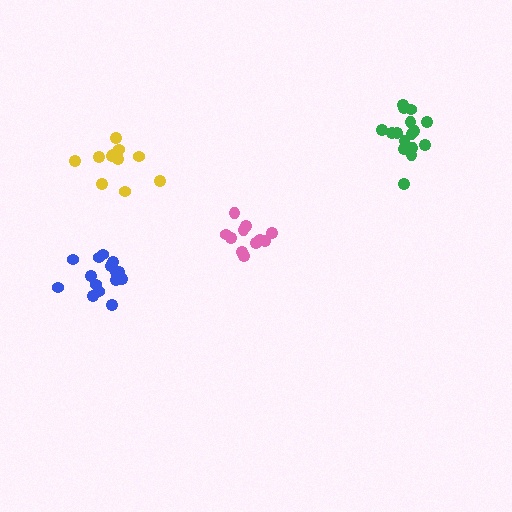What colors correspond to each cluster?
The clusters are colored: yellow, blue, pink, green.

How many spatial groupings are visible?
There are 4 spatial groupings.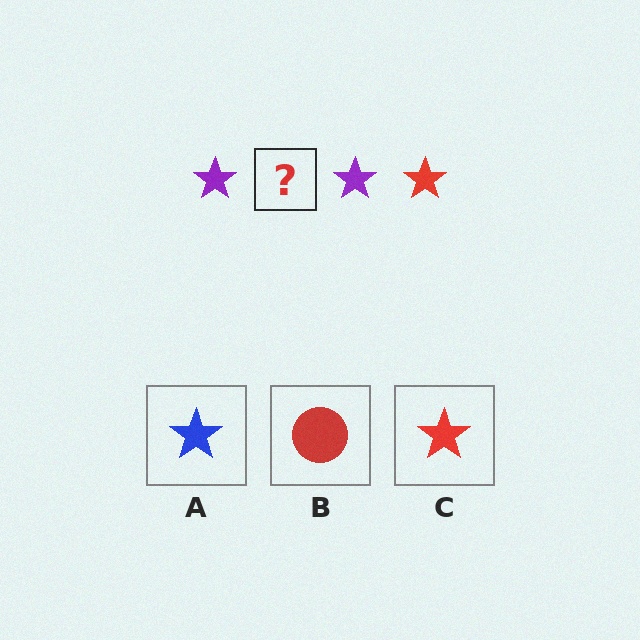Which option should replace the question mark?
Option C.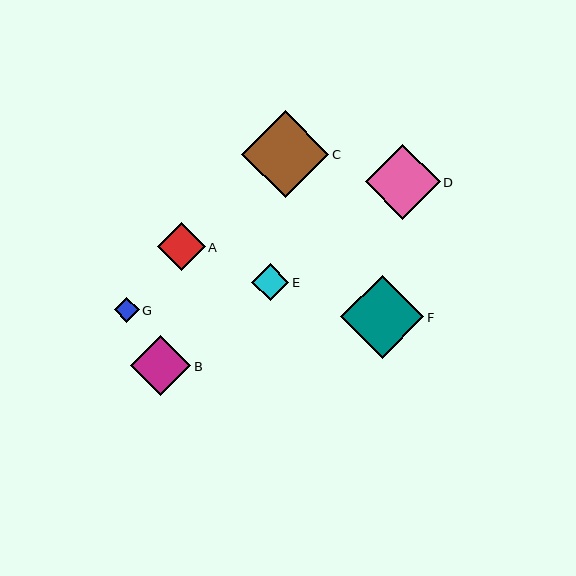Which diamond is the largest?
Diamond C is the largest with a size of approximately 87 pixels.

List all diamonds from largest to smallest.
From largest to smallest: C, F, D, B, A, E, G.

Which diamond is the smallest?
Diamond G is the smallest with a size of approximately 25 pixels.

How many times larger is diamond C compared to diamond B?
Diamond C is approximately 1.5 times the size of diamond B.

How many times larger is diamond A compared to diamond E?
Diamond A is approximately 1.3 times the size of diamond E.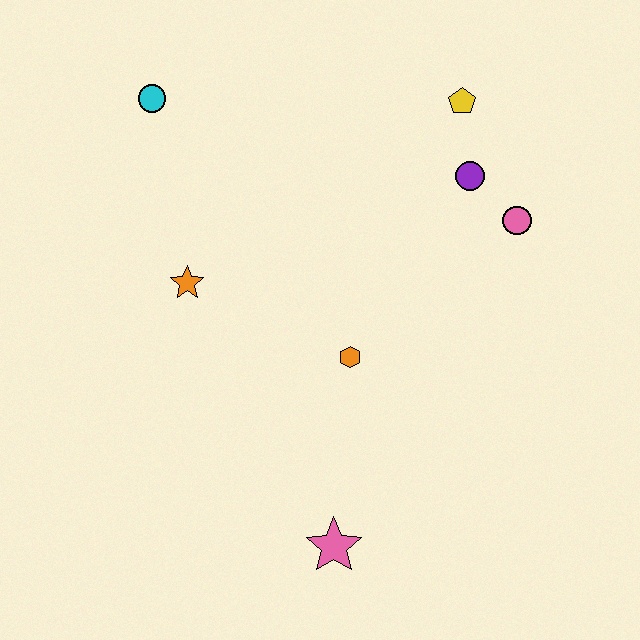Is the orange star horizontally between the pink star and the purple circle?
No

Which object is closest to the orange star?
The orange hexagon is closest to the orange star.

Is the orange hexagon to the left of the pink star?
No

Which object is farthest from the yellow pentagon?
The pink star is farthest from the yellow pentagon.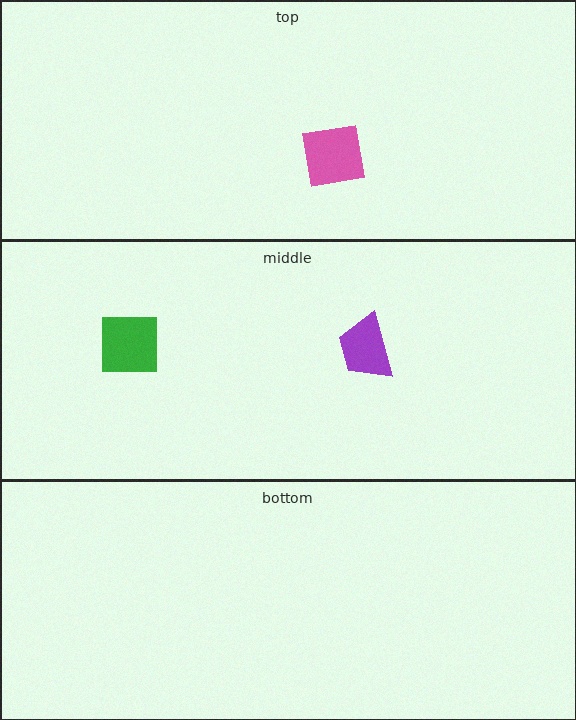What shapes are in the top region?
The pink square.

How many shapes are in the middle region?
2.